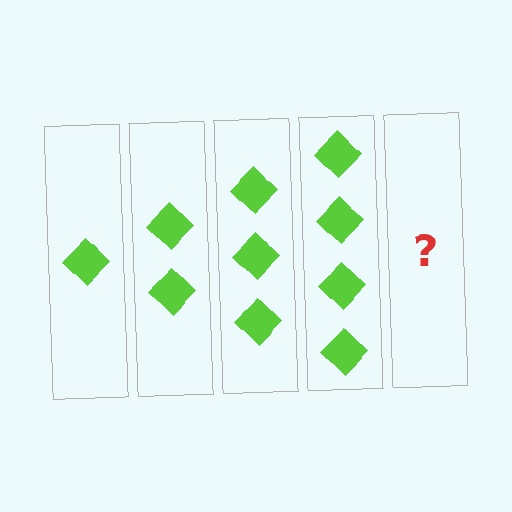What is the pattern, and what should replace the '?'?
The pattern is that each step adds one more diamond. The '?' should be 5 diamonds.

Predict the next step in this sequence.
The next step is 5 diamonds.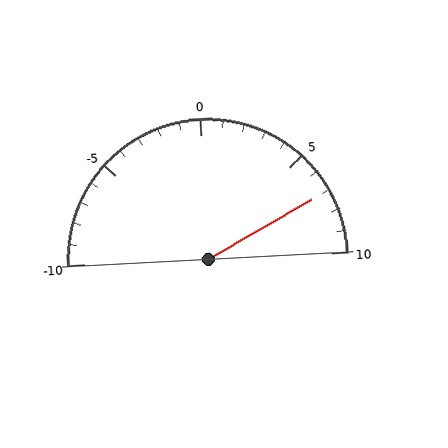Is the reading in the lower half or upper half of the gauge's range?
The reading is in the upper half of the range (-10 to 10).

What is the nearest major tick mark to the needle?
The nearest major tick mark is 5.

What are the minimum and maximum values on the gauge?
The gauge ranges from -10 to 10.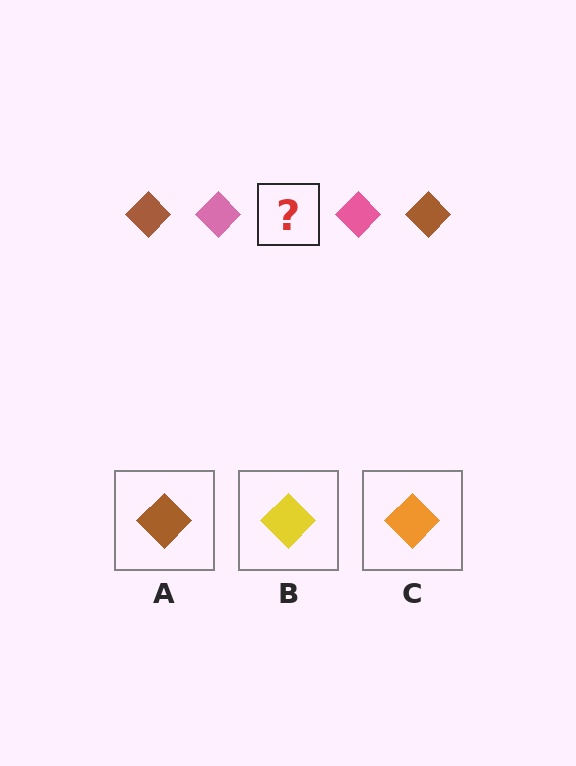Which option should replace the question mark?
Option A.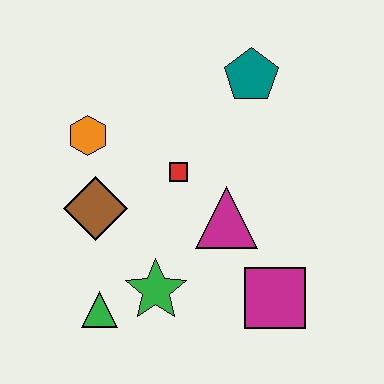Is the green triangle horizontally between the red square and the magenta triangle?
No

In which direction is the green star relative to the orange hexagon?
The green star is below the orange hexagon.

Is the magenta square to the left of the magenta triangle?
No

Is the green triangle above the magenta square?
No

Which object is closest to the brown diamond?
The orange hexagon is closest to the brown diamond.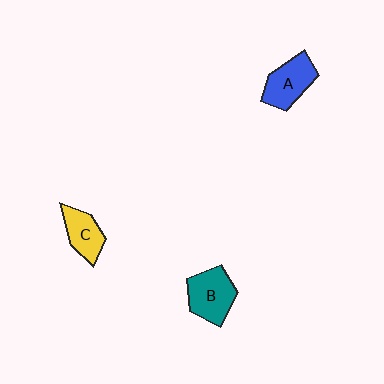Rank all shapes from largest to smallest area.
From largest to smallest: B (teal), A (blue), C (yellow).